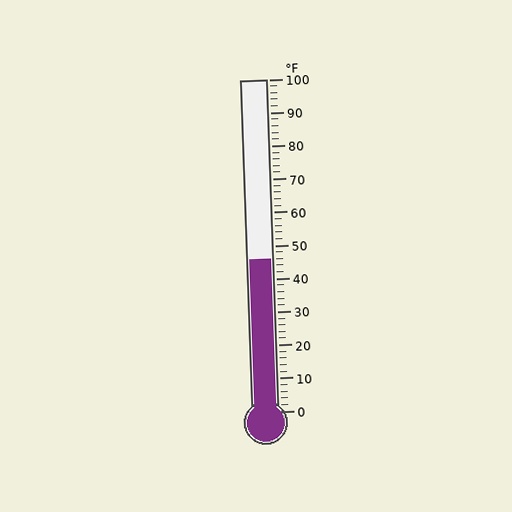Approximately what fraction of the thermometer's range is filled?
The thermometer is filled to approximately 45% of its range.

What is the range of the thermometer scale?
The thermometer scale ranges from 0°F to 100°F.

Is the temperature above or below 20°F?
The temperature is above 20°F.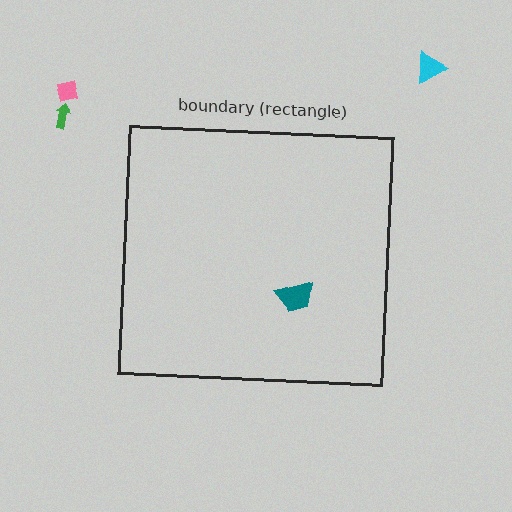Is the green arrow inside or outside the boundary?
Outside.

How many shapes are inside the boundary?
1 inside, 3 outside.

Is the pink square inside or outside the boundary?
Outside.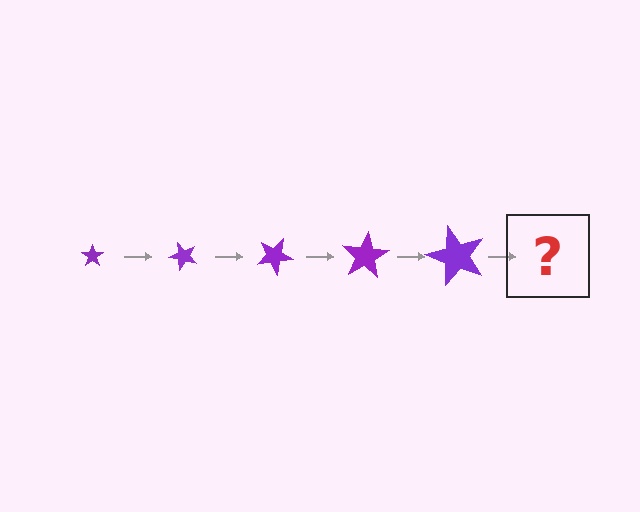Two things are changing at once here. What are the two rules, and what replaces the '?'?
The two rules are that the star grows larger each step and it rotates 50 degrees each step. The '?' should be a star, larger than the previous one and rotated 250 degrees from the start.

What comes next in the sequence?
The next element should be a star, larger than the previous one and rotated 250 degrees from the start.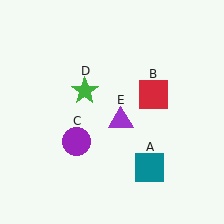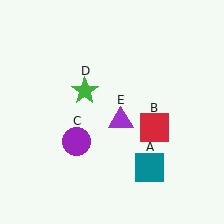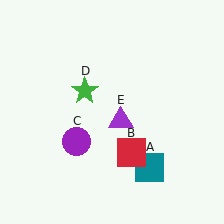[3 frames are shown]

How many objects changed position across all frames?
1 object changed position: red square (object B).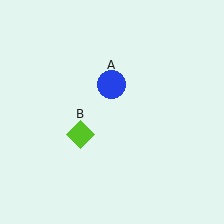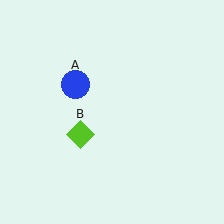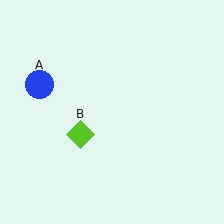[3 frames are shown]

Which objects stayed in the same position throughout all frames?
Lime diamond (object B) remained stationary.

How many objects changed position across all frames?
1 object changed position: blue circle (object A).